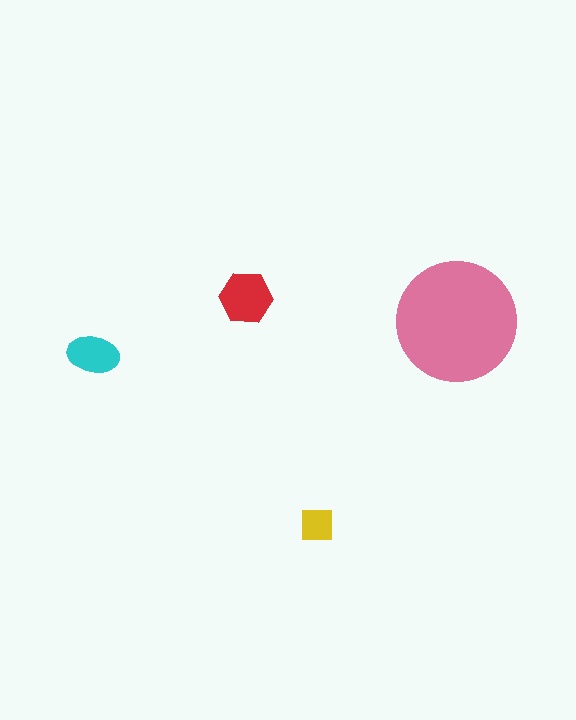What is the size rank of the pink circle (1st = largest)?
1st.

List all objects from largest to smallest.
The pink circle, the red hexagon, the cyan ellipse, the yellow square.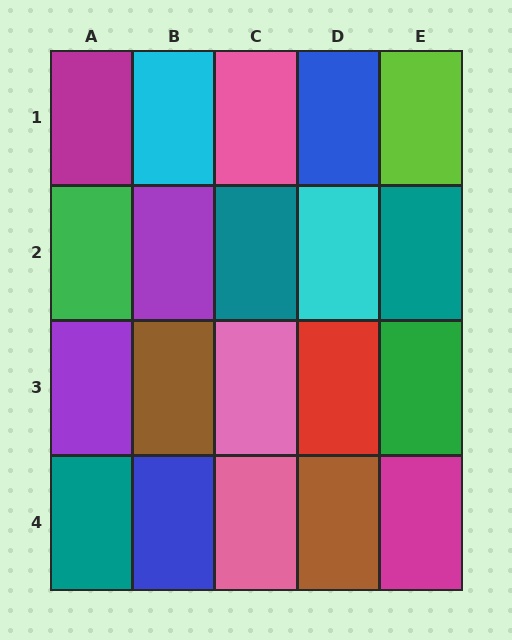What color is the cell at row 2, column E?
Teal.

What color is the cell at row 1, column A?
Magenta.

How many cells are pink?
3 cells are pink.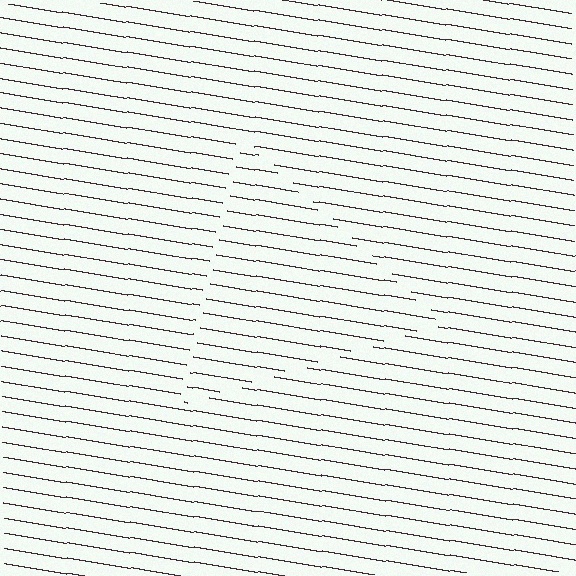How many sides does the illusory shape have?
3 sides — the line-ends trace a triangle.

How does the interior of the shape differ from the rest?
The interior of the shape contains the same grating, shifted by half a period — the contour is defined by the phase discontinuity where line-ends from the inner and outer gratings abut.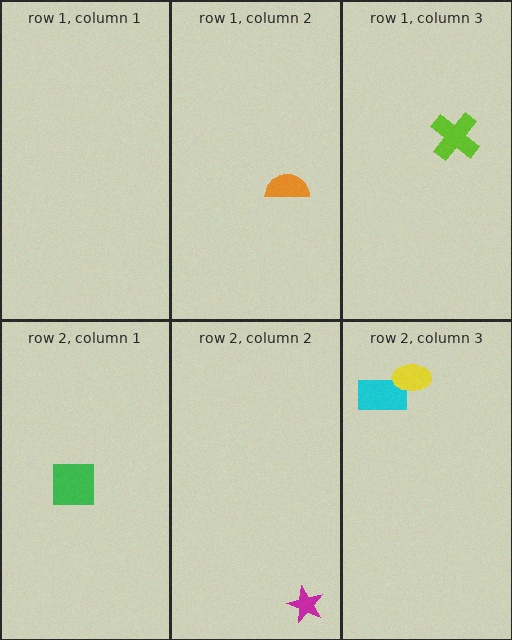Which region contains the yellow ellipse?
The row 2, column 3 region.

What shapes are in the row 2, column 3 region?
The cyan rectangle, the yellow ellipse.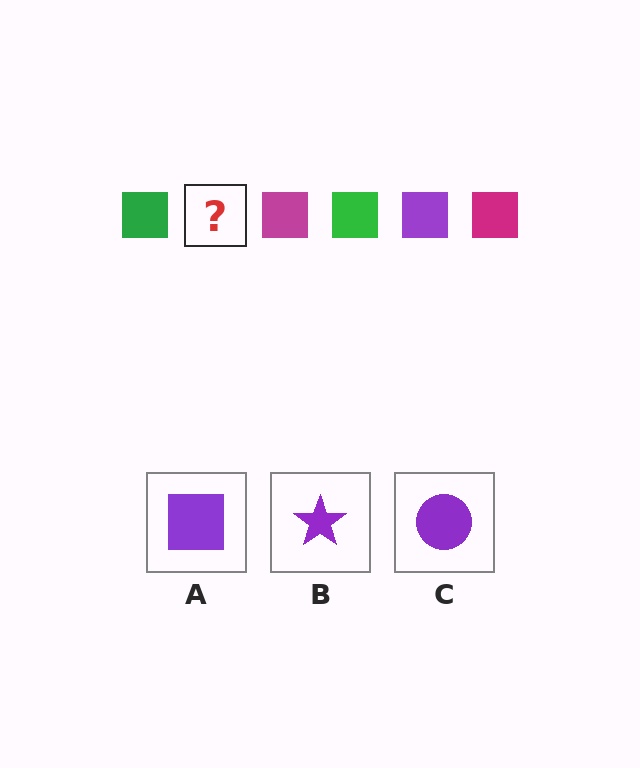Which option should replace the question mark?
Option A.